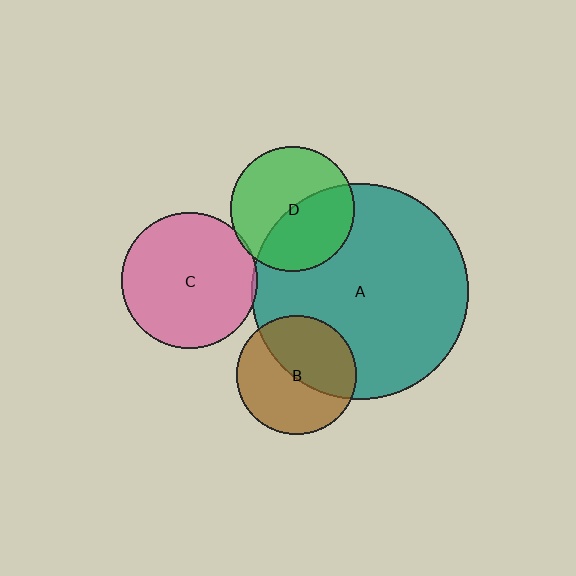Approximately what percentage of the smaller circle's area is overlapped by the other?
Approximately 5%.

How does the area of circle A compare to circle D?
Approximately 3.0 times.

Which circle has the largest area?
Circle A (teal).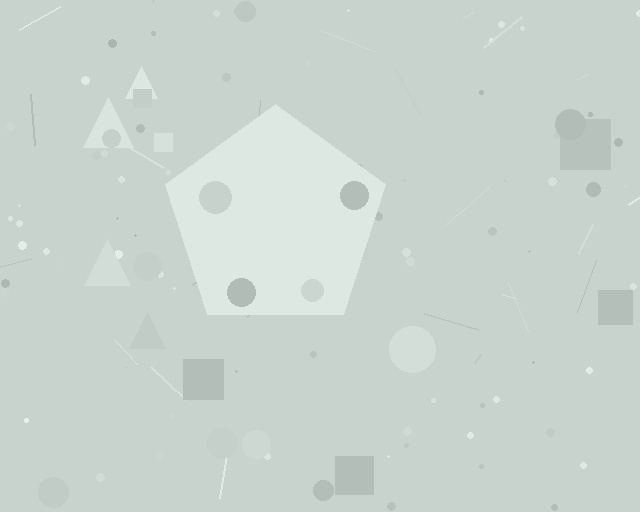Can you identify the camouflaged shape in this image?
The camouflaged shape is a pentagon.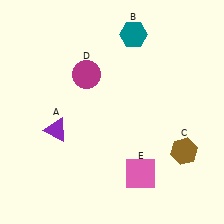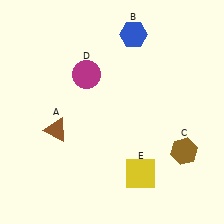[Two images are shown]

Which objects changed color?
A changed from purple to brown. B changed from teal to blue. E changed from pink to yellow.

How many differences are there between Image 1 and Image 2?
There are 3 differences between the two images.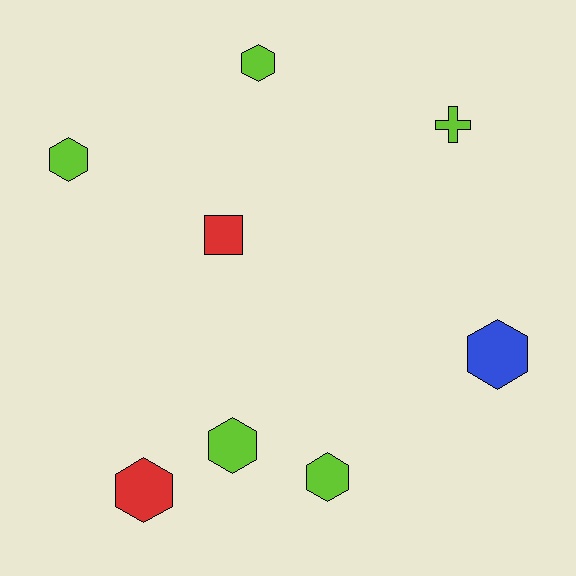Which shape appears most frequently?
Hexagon, with 6 objects.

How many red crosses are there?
There are no red crosses.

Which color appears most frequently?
Lime, with 5 objects.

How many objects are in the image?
There are 8 objects.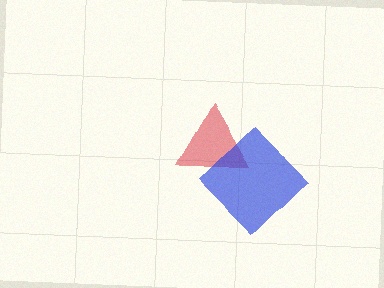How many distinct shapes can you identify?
There are 2 distinct shapes: a red triangle, a blue diamond.